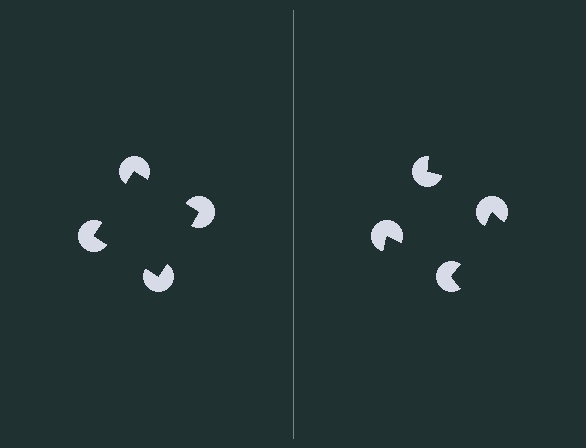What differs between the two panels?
The pac-man discs are positioned identically on both sides; only the wedge orientations differ. On the left they align to a square; on the right they are misaligned.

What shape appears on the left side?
An illusory square.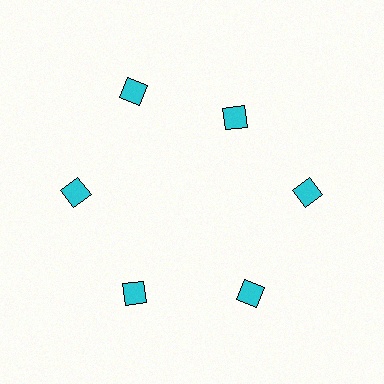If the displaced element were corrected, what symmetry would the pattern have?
It would have 6-fold rotational symmetry — the pattern would map onto itself every 60 degrees.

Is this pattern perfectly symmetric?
No. The 6 cyan diamonds are arranged in a ring, but one element near the 1 o'clock position is pulled inward toward the center, breaking the 6-fold rotational symmetry.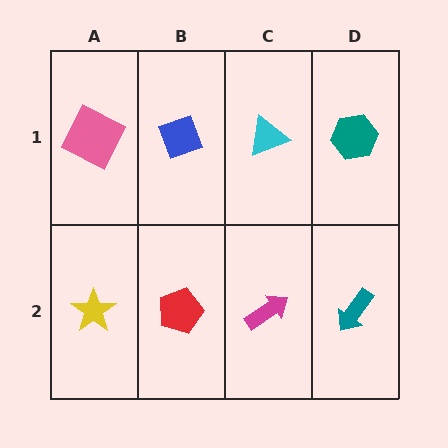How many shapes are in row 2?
4 shapes.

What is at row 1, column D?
A teal hexagon.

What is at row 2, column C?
A magenta arrow.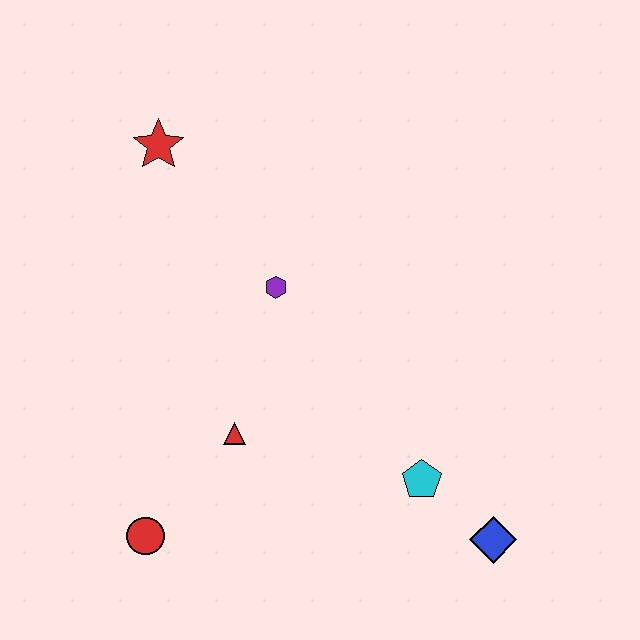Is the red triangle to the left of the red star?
No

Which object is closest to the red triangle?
The red circle is closest to the red triangle.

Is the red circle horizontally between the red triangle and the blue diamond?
No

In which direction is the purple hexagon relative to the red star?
The purple hexagon is below the red star.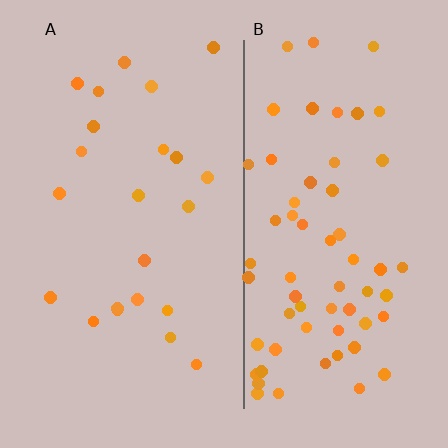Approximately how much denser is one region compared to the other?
Approximately 2.8× — region B over region A.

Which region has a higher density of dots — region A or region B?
B (the right).